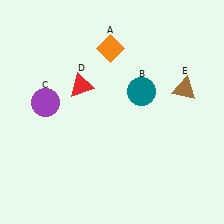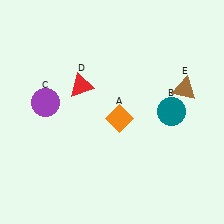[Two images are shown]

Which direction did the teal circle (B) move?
The teal circle (B) moved right.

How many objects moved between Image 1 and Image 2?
2 objects moved between the two images.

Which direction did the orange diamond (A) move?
The orange diamond (A) moved down.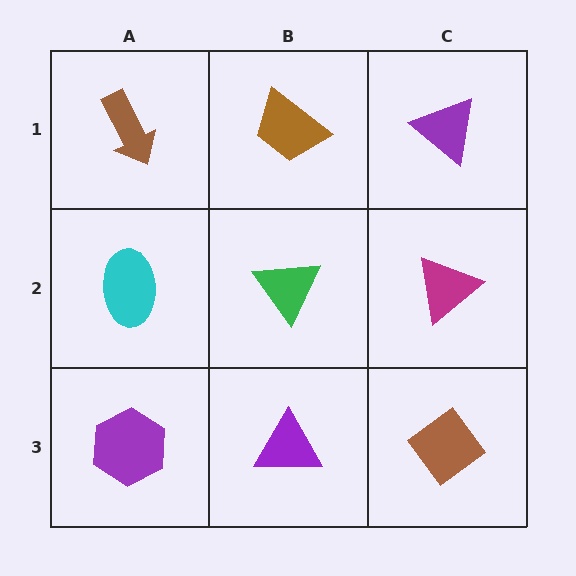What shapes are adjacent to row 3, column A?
A cyan ellipse (row 2, column A), a purple triangle (row 3, column B).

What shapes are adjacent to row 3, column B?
A green triangle (row 2, column B), a purple hexagon (row 3, column A), a brown diamond (row 3, column C).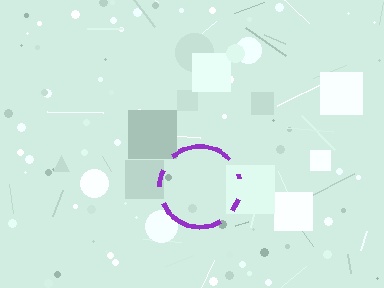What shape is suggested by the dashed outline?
The dashed outline suggests a circle.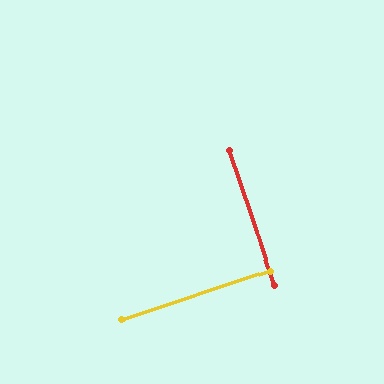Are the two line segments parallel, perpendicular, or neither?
Perpendicular — they meet at approximately 89°.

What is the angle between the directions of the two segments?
Approximately 89 degrees.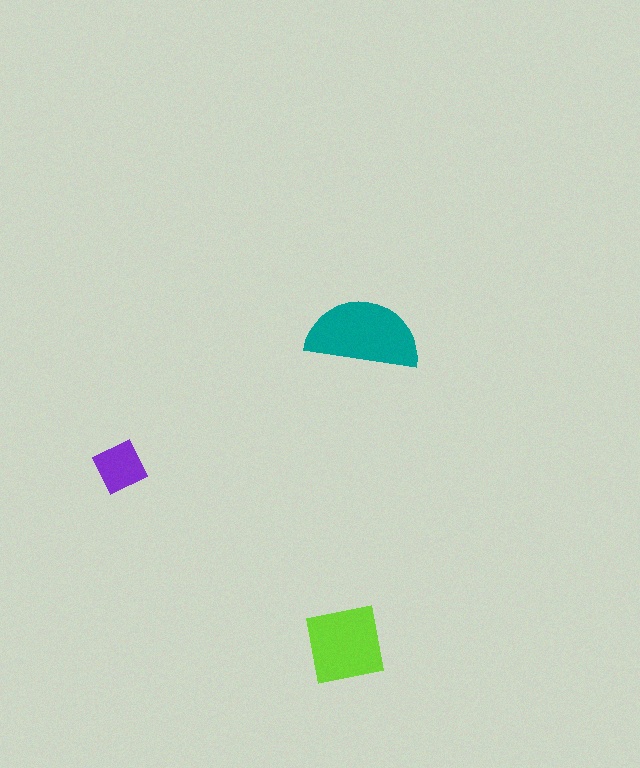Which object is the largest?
The teal semicircle.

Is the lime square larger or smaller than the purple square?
Larger.